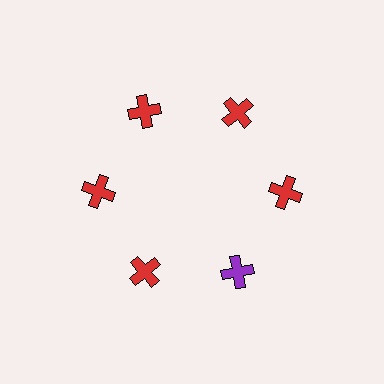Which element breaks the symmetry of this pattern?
The purple cross at roughly the 5 o'clock position breaks the symmetry. All other shapes are red crosses.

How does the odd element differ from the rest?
It has a different color: purple instead of red.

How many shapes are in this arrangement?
There are 6 shapes arranged in a ring pattern.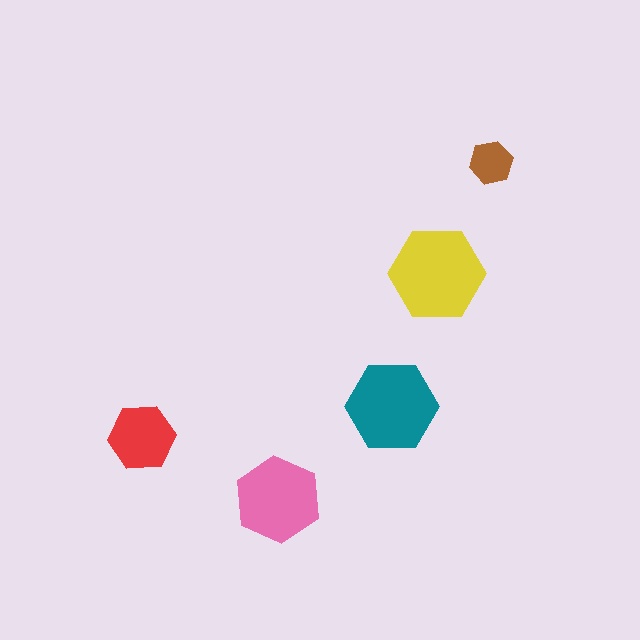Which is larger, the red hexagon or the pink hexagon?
The pink one.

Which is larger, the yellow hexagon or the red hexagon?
The yellow one.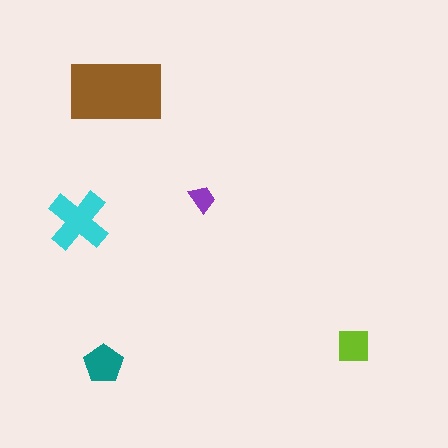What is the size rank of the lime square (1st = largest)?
4th.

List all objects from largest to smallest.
The brown rectangle, the cyan cross, the teal pentagon, the lime square, the purple trapezoid.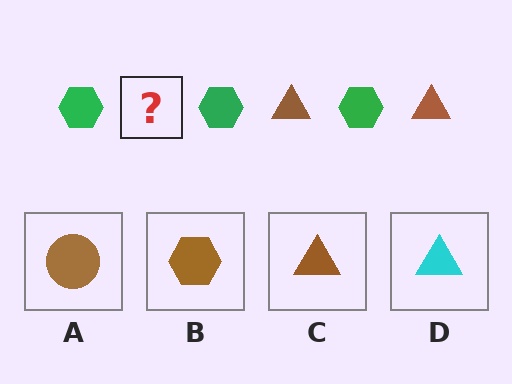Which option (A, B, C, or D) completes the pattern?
C.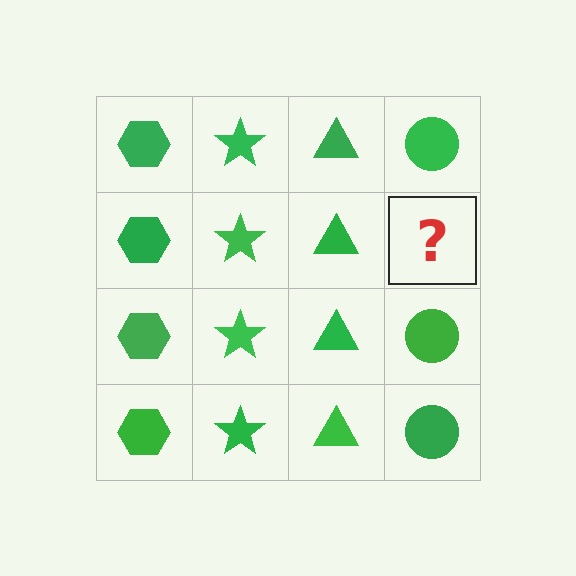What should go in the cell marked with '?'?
The missing cell should contain a green circle.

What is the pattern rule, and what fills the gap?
The rule is that each column has a consistent shape. The gap should be filled with a green circle.